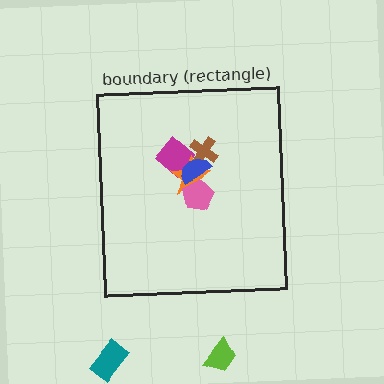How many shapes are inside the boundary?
5 inside, 2 outside.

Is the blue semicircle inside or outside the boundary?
Inside.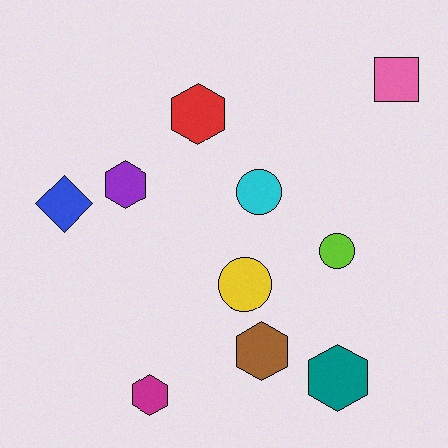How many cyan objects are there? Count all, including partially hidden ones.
There is 1 cyan object.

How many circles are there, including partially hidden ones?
There are 3 circles.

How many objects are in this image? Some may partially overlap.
There are 10 objects.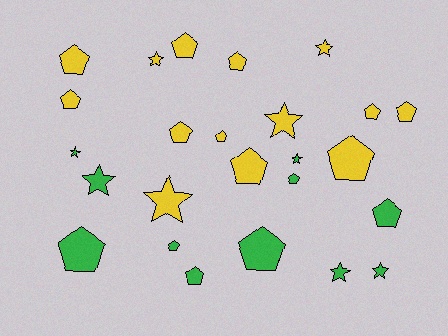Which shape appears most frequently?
Pentagon, with 16 objects.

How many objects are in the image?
There are 25 objects.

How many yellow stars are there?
There are 4 yellow stars.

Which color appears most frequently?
Yellow, with 14 objects.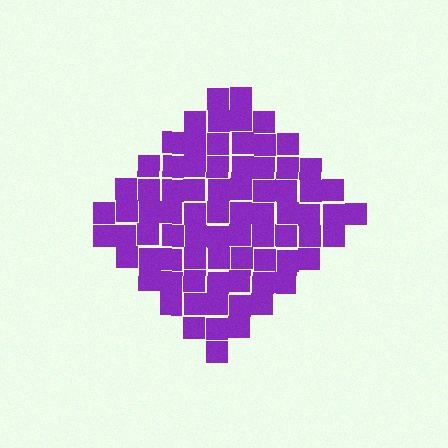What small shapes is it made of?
It is made of small squares.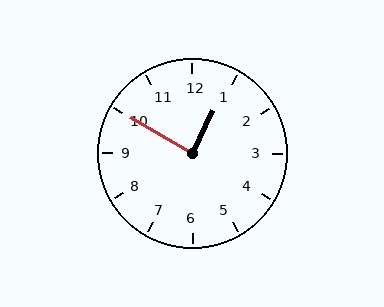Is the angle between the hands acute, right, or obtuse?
It is right.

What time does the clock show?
12:50.